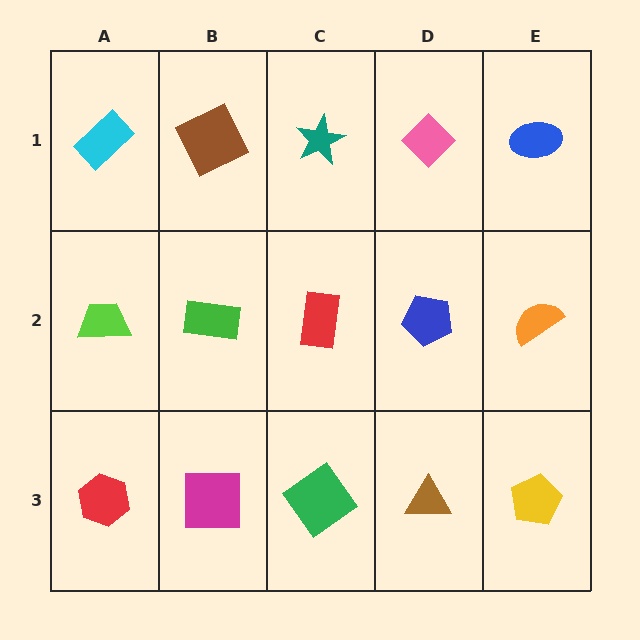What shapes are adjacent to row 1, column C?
A red rectangle (row 2, column C), a brown square (row 1, column B), a pink diamond (row 1, column D).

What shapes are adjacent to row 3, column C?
A red rectangle (row 2, column C), a magenta square (row 3, column B), a brown triangle (row 3, column D).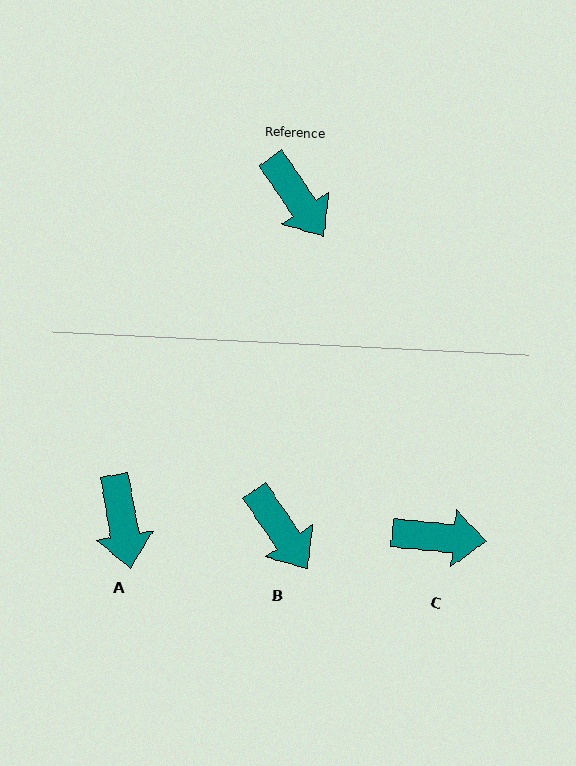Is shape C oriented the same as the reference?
No, it is off by about 50 degrees.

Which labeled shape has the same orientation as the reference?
B.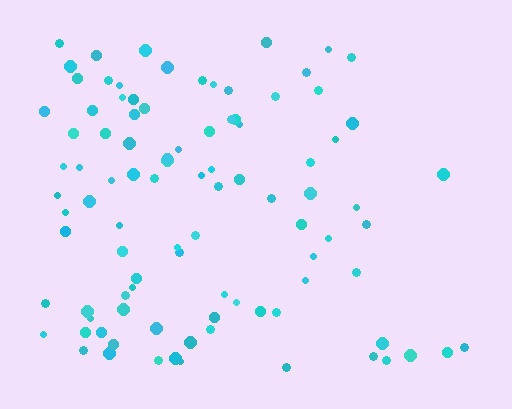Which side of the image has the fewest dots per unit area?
The right.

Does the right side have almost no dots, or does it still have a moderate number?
Still a moderate number, just noticeably fewer than the left.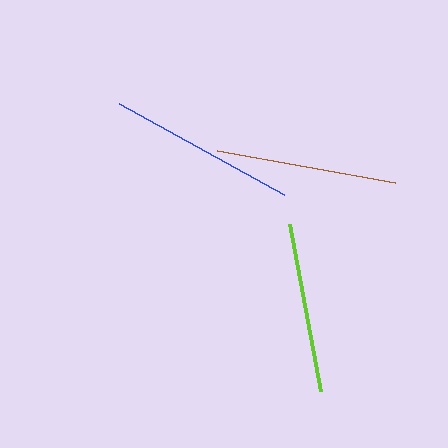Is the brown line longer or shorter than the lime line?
The brown line is longer than the lime line.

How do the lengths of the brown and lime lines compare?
The brown and lime lines are approximately the same length.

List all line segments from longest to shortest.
From longest to shortest: blue, brown, lime.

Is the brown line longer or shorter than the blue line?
The blue line is longer than the brown line.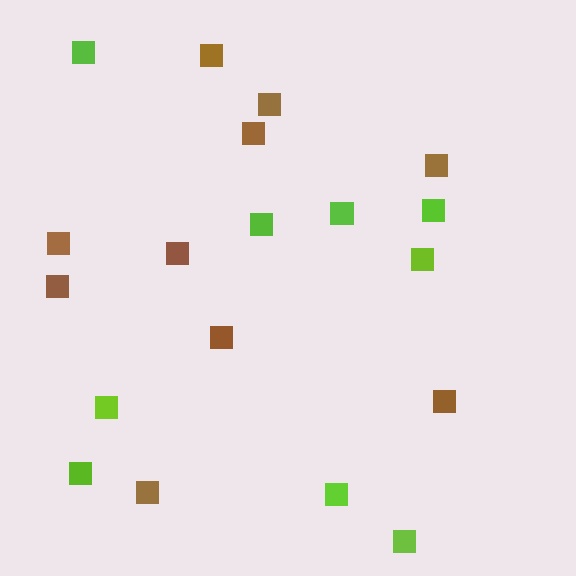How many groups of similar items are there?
There are 2 groups: one group of brown squares (10) and one group of lime squares (9).